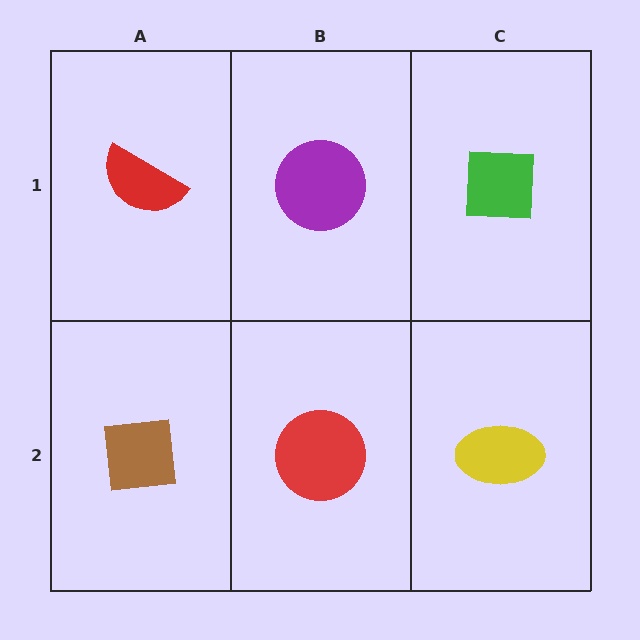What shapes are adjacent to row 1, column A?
A brown square (row 2, column A), a purple circle (row 1, column B).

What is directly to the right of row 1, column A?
A purple circle.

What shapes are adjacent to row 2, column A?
A red semicircle (row 1, column A), a red circle (row 2, column B).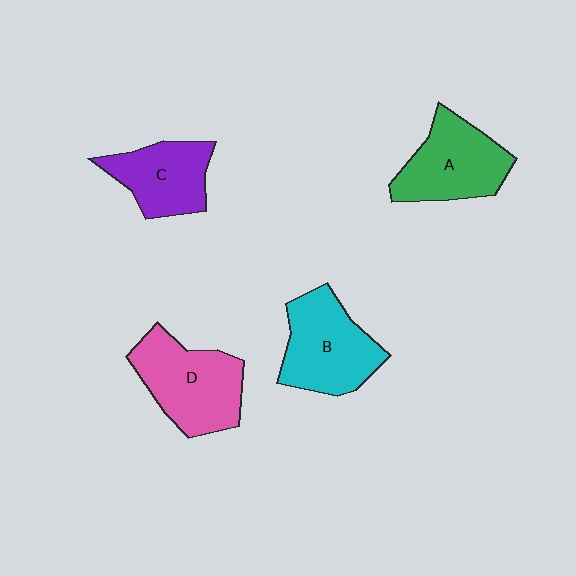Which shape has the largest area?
Shape D (pink).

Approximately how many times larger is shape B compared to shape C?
Approximately 1.3 times.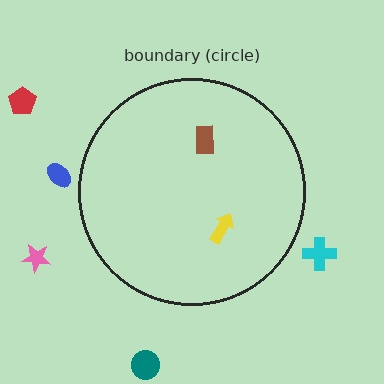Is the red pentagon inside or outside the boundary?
Outside.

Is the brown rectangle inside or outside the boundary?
Inside.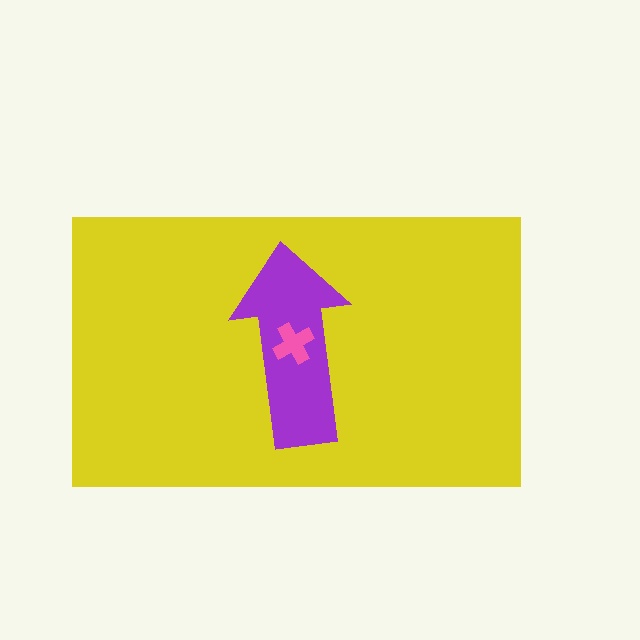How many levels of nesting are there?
3.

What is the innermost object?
The pink cross.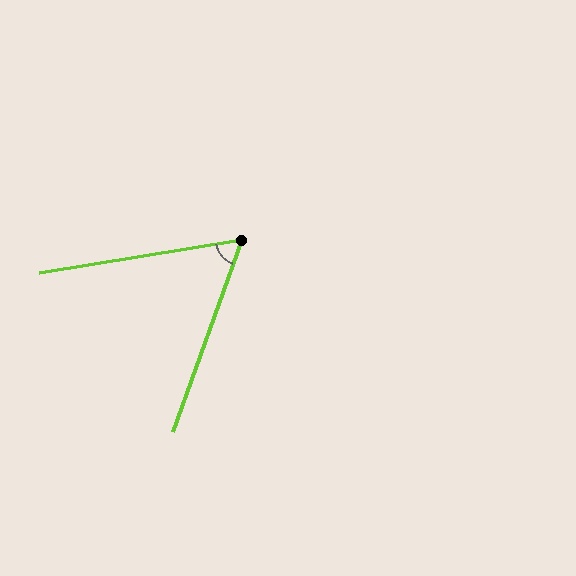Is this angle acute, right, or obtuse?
It is acute.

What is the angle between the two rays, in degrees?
Approximately 61 degrees.